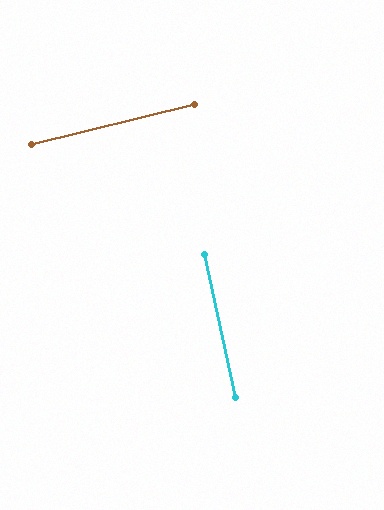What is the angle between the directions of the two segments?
Approximately 89 degrees.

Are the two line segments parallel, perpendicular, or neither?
Perpendicular — they meet at approximately 89°.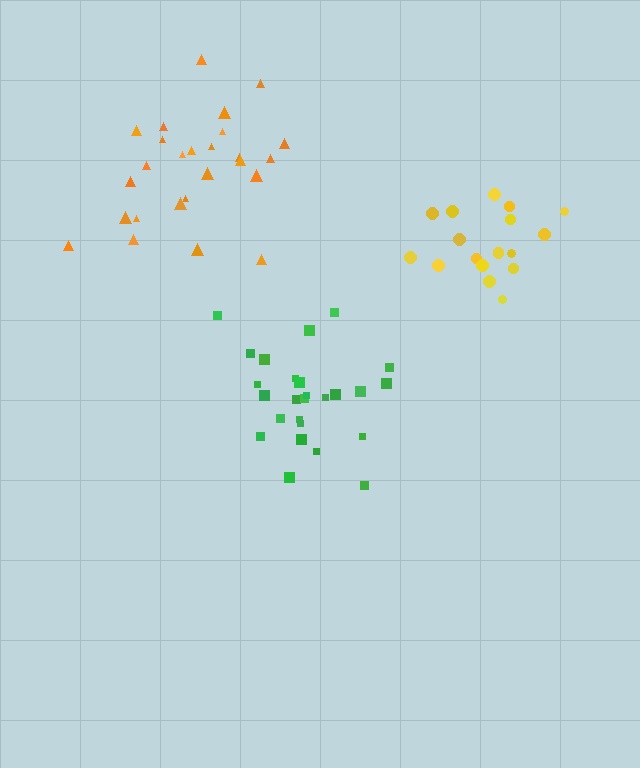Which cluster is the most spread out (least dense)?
Orange.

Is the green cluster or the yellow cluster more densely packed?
Yellow.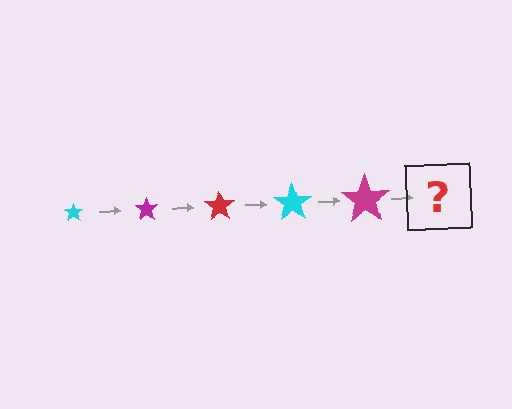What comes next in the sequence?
The next element should be a red star, larger than the previous one.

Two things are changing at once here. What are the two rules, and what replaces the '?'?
The two rules are that the star grows larger each step and the color cycles through cyan, magenta, and red. The '?' should be a red star, larger than the previous one.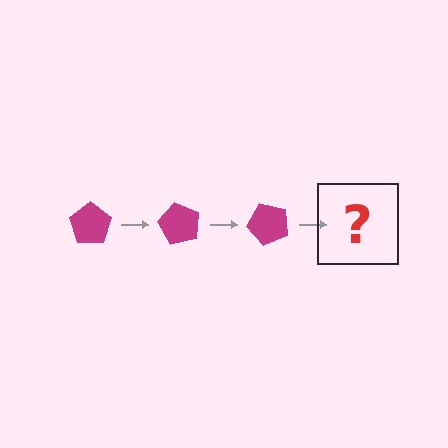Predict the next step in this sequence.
The next step is a magenta pentagon rotated 180 degrees.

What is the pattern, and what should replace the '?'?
The pattern is that the pentagon rotates 60 degrees each step. The '?' should be a magenta pentagon rotated 180 degrees.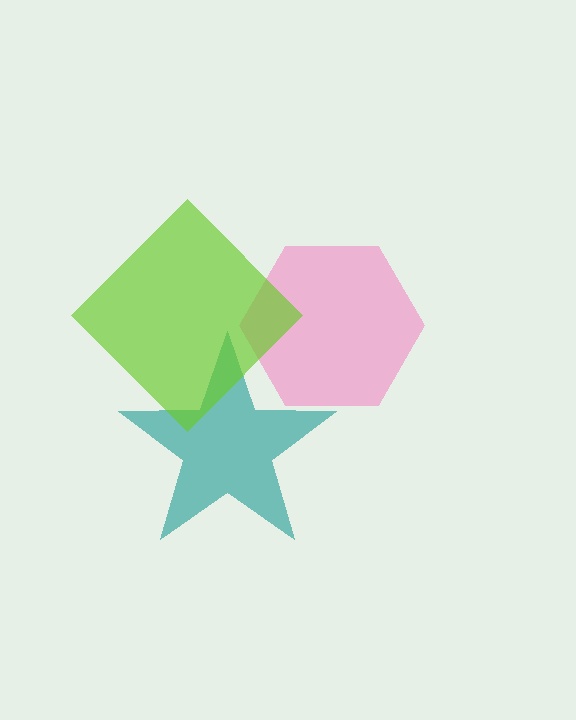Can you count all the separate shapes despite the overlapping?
Yes, there are 3 separate shapes.